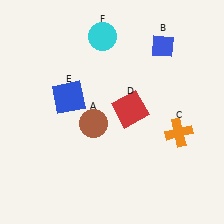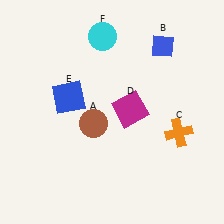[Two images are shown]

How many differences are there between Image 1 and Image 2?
There is 1 difference between the two images.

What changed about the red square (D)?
In Image 1, D is red. In Image 2, it changed to magenta.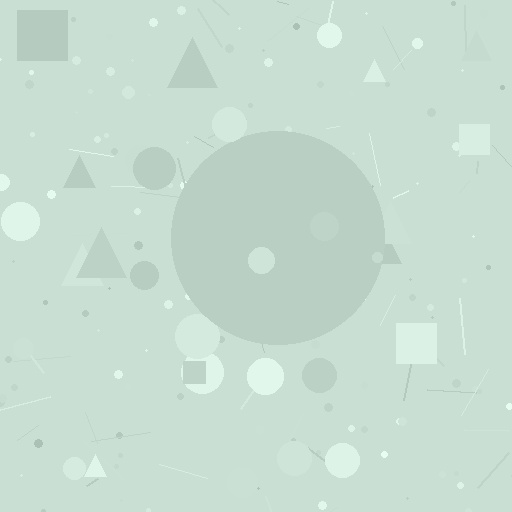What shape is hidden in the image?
A circle is hidden in the image.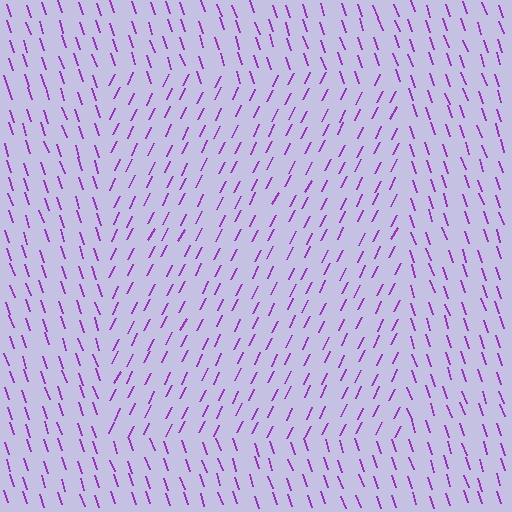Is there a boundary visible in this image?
Yes, there is a texture boundary formed by a change in line orientation.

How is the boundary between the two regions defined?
The boundary is defined purely by a change in line orientation (approximately 45 degrees difference). All lines are the same color and thickness.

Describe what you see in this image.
The image is filled with small purple line segments. A rectangle region in the image has lines oriented differently from the surrounding lines, creating a visible texture boundary.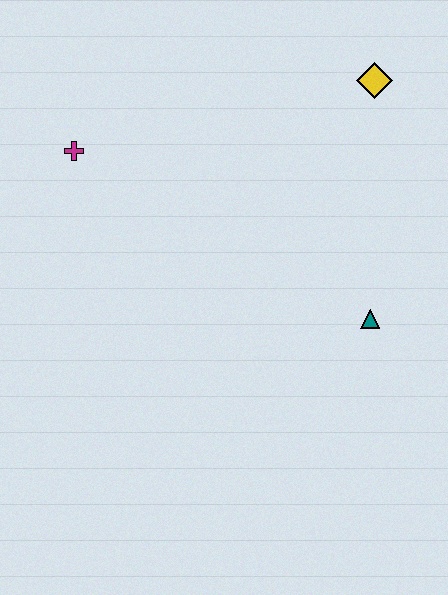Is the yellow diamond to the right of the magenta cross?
Yes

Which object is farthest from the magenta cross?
The teal triangle is farthest from the magenta cross.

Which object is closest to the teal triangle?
The yellow diamond is closest to the teal triangle.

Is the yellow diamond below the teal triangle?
No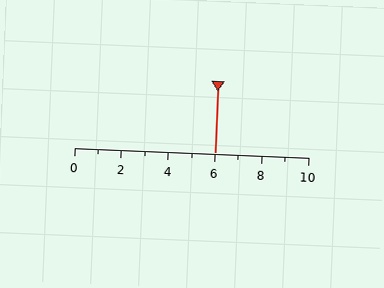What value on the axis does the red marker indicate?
The marker indicates approximately 6.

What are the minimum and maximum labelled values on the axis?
The axis runs from 0 to 10.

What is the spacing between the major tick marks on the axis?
The major ticks are spaced 2 apart.